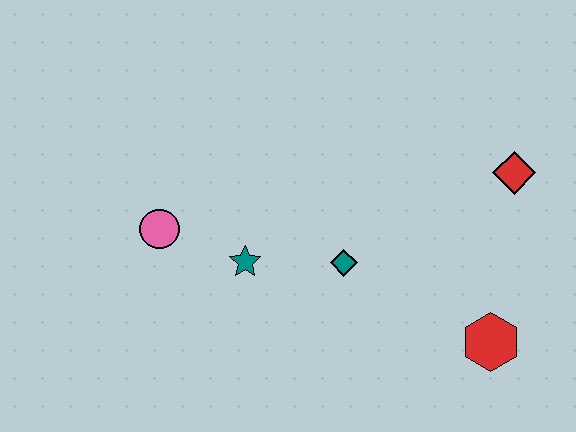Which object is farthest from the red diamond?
The pink circle is farthest from the red diamond.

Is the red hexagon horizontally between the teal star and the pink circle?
No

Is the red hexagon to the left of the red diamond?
Yes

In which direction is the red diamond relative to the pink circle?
The red diamond is to the right of the pink circle.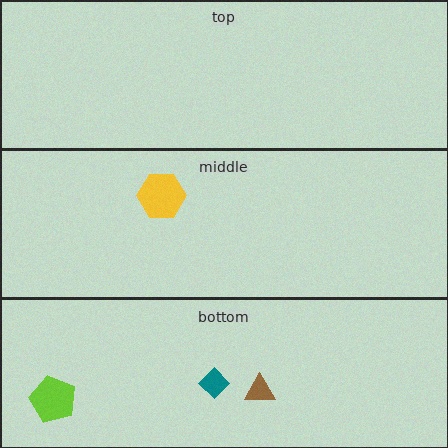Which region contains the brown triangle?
The bottom region.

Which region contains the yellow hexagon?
The middle region.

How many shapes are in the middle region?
1.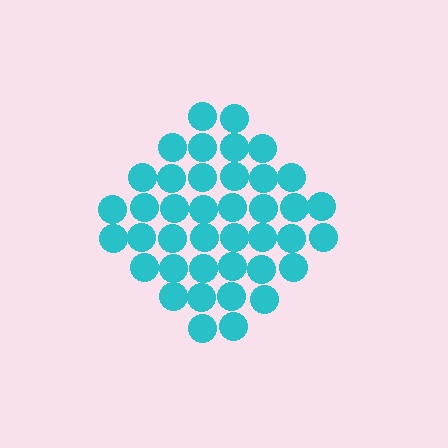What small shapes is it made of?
It is made of small circles.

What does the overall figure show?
The overall figure shows a diamond.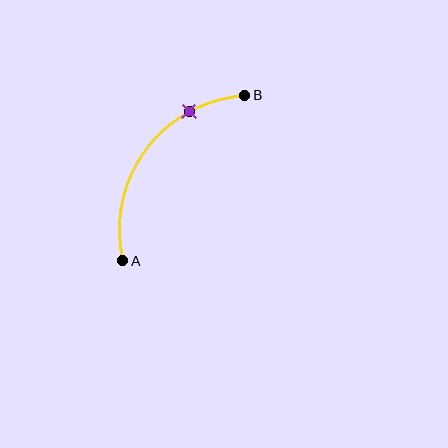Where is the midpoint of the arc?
The arc midpoint is the point on the curve farthest from the straight line joining A and B. It sits above and to the left of that line.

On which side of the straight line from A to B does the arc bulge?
The arc bulges above and to the left of the straight line connecting A and B.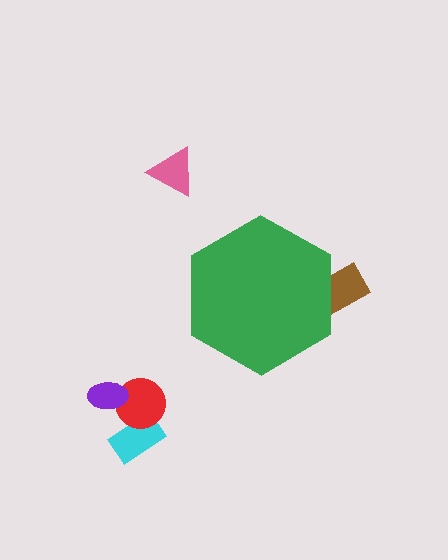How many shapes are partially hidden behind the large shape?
1 shape is partially hidden.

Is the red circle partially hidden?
No, the red circle is fully visible.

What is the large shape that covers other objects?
A green hexagon.